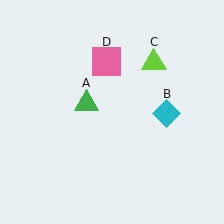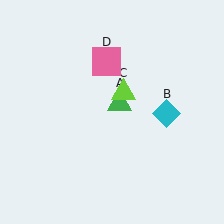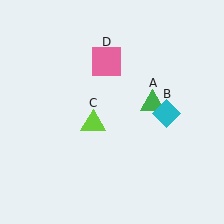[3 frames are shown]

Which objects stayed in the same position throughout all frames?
Cyan diamond (object B) and pink square (object D) remained stationary.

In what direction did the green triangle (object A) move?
The green triangle (object A) moved right.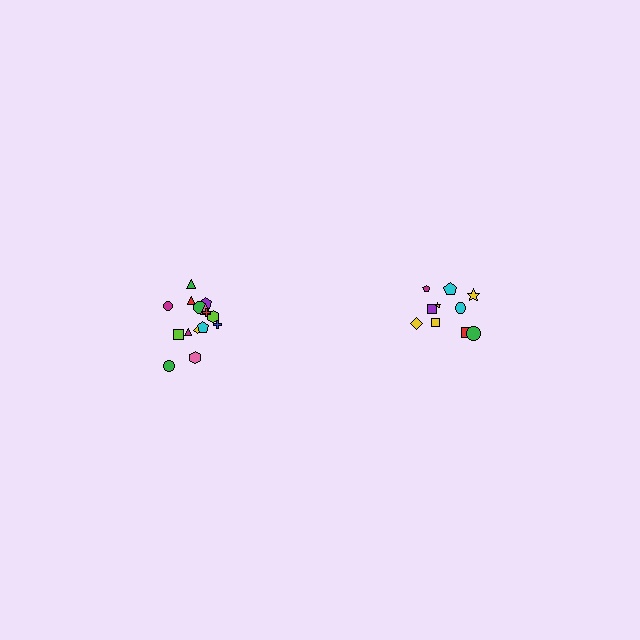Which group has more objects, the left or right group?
The left group.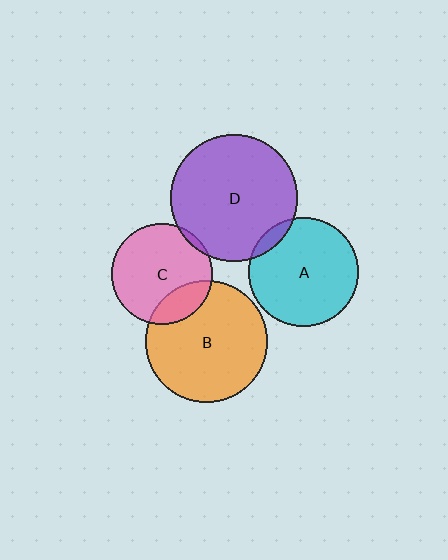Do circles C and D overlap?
Yes.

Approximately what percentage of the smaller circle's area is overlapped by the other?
Approximately 5%.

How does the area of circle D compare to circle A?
Approximately 1.3 times.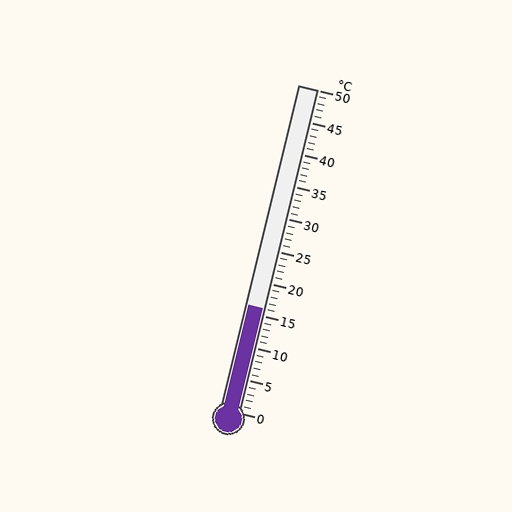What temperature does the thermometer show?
The thermometer shows approximately 16°C.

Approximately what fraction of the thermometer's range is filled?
The thermometer is filled to approximately 30% of its range.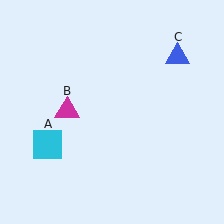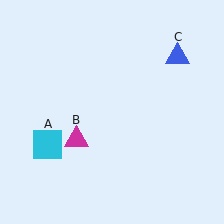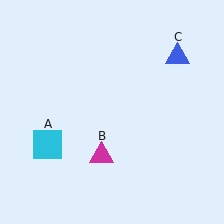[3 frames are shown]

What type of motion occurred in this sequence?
The magenta triangle (object B) rotated counterclockwise around the center of the scene.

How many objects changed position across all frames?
1 object changed position: magenta triangle (object B).